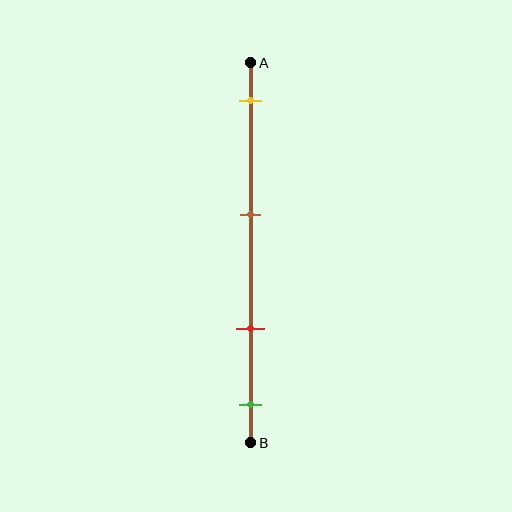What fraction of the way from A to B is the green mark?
The green mark is approximately 90% (0.9) of the way from A to B.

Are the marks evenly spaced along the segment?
No, the marks are not evenly spaced.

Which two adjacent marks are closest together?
The red and green marks are the closest adjacent pair.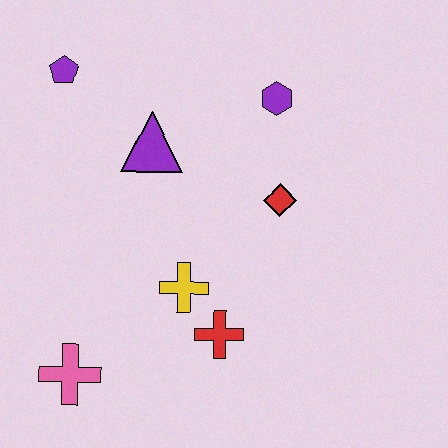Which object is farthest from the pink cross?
The purple hexagon is farthest from the pink cross.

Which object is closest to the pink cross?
The yellow cross is closest to the pink cross.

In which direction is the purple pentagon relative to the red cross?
The purple pentagon is above the red cross.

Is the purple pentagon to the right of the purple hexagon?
No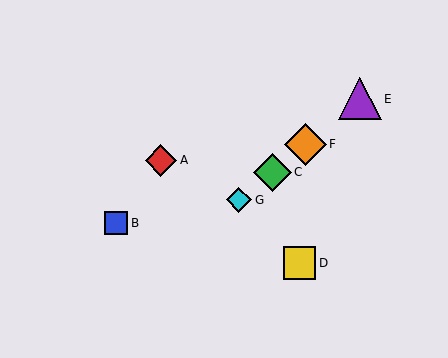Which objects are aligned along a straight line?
Objects C, E, F, G are aligned along a straight line.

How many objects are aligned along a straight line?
4 objects (C, E, F, G) are aligned along a straight line.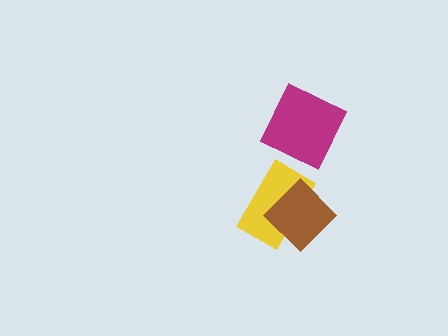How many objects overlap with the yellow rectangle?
1 object overlaps with the yellow rectangle.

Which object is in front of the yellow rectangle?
The brown diamond is in front of the yellow rectangle.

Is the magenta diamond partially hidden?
No, no other shape covers it.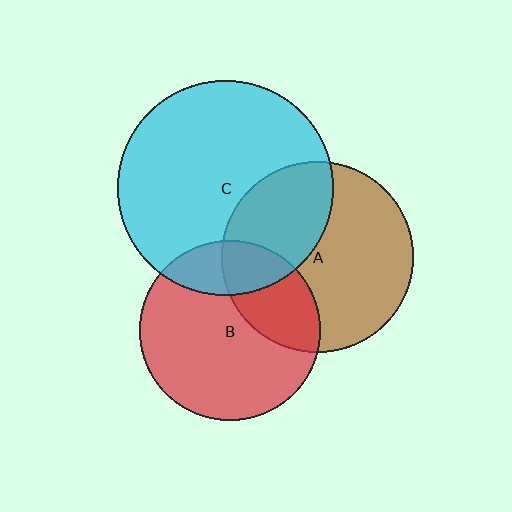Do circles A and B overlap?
Yes.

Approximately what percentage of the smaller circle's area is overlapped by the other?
Approximately 30%.